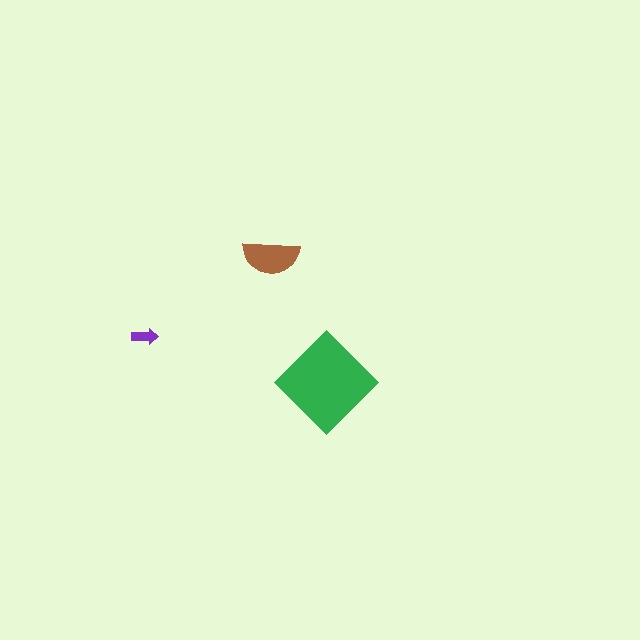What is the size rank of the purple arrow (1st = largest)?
3rd.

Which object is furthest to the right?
The green diamond is rightmost.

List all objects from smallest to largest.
The purple arrow, the brown semicircle, the green diamond.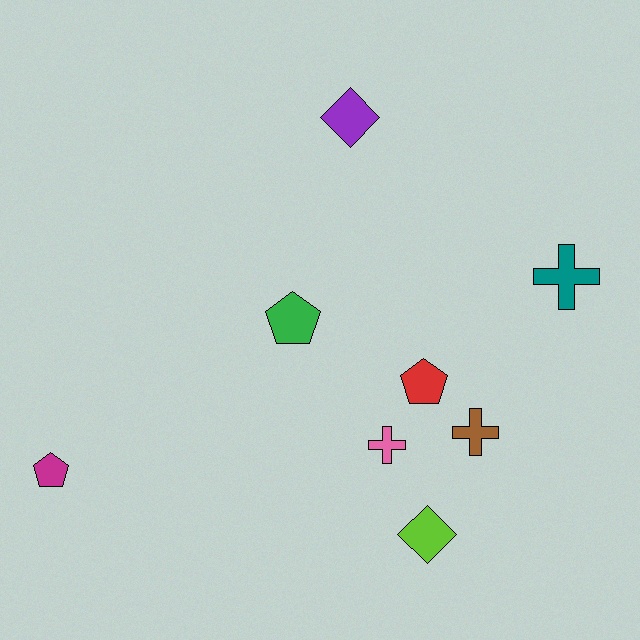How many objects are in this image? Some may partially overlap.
There are 8 objects.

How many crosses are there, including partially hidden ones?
There are 3 crosses.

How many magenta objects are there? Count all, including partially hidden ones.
There is 1 magenta object.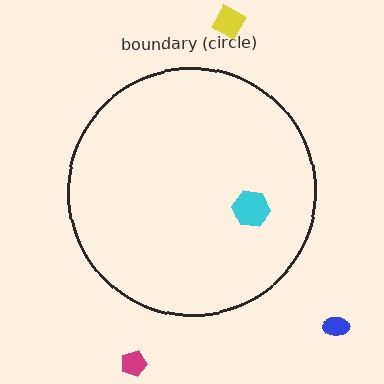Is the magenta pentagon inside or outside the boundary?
Outside.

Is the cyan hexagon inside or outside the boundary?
Inside.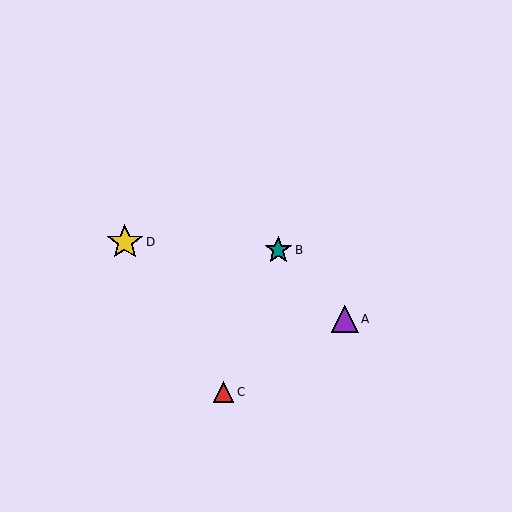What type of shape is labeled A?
Shape A is a purple triangle.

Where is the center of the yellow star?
The center of the yellow star is at (125, 242).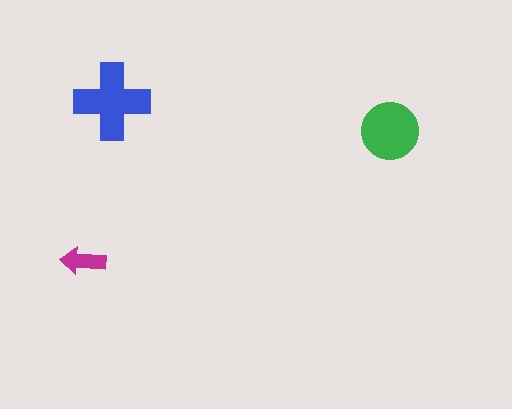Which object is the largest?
The blue cross.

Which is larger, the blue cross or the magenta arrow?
The blue cross.